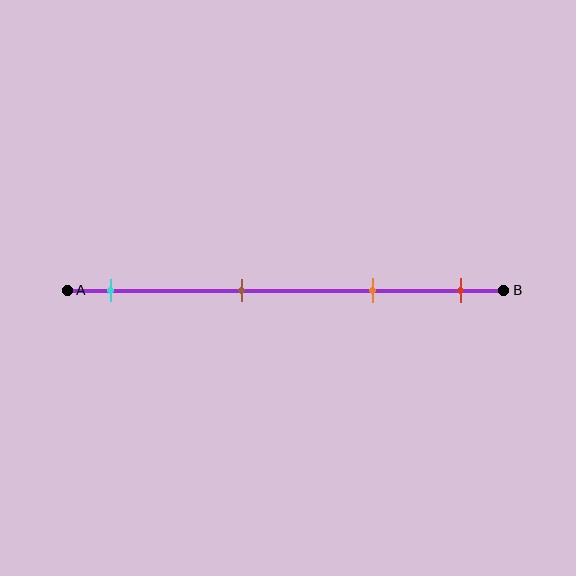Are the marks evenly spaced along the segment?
No, the marks are not evenly spaced.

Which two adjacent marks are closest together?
The orange and red marks are the closest adjacent pair.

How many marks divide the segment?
There are 4 marks dividing the segment.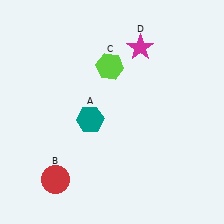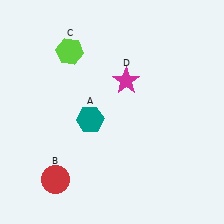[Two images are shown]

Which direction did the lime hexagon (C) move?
The lime hexagon (C) moved left.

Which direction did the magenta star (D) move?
The magenta star (D) moved down.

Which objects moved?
The objects that moved are: the lime hexagon (C), the magenta star (D).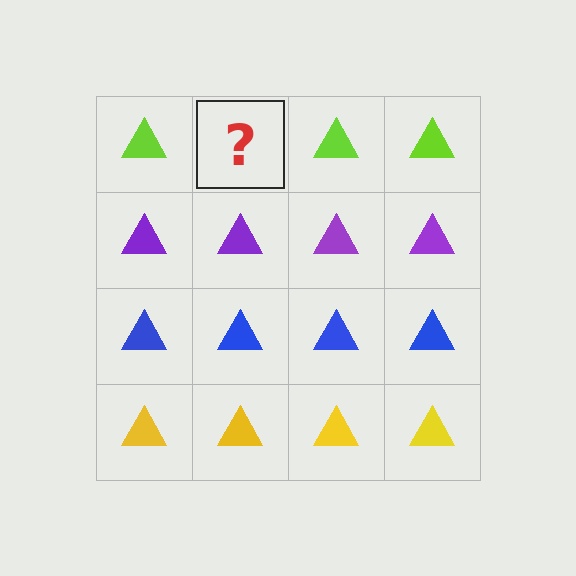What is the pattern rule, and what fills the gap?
The rule is that each row has a consistent color. The gap should be filled with a lime triangle.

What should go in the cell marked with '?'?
The missing cell should contain a lime triangle.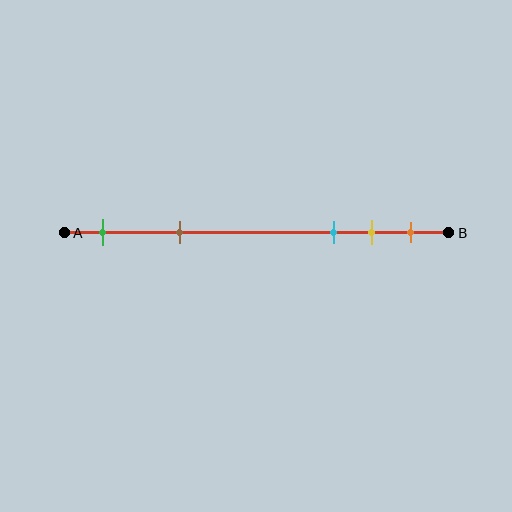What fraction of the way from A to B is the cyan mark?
The cyan mark is approximately 70% (0.7) of the way from A to B.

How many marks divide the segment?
There are 5 marks dividing the segment.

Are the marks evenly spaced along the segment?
No, the marks are not evenly spaced.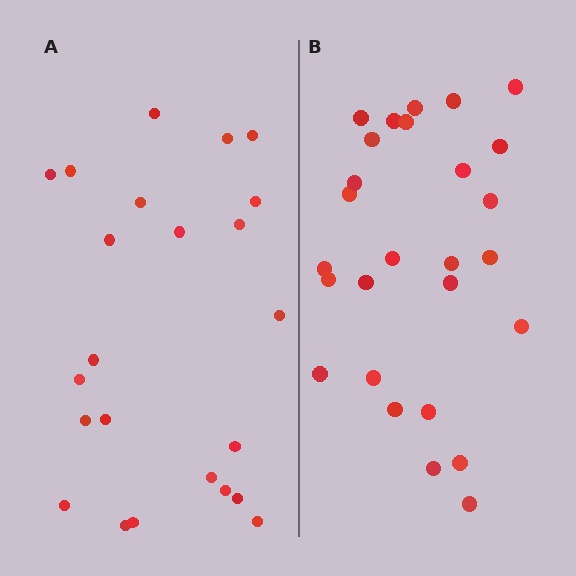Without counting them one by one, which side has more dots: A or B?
Region B (the right region) has more dots.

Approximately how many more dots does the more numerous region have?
Region B has about 4 more dots than region A.